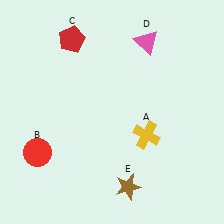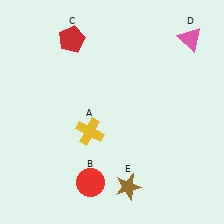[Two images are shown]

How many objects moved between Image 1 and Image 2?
3 objects moved between the two images.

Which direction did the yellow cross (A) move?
The yellow cross (A) moved left.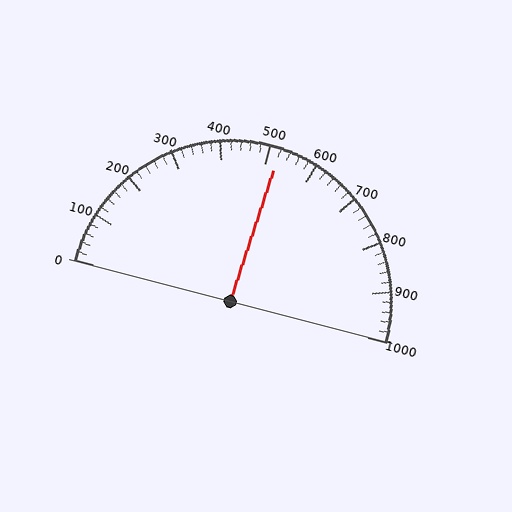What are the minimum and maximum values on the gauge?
The gauge ranges from 0 to 1000.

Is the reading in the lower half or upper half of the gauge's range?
The reading is in the upper half of the range (0 to 1000).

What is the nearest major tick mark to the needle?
The nearest major tick mark is 500.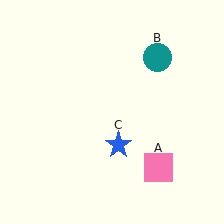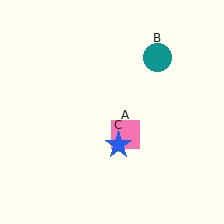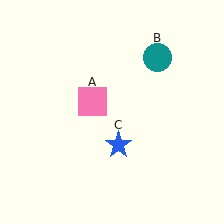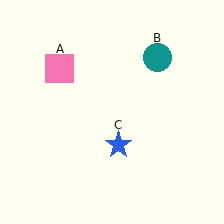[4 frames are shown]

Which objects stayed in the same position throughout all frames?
Teal circle (object B) and blue star (object C) remained stationary.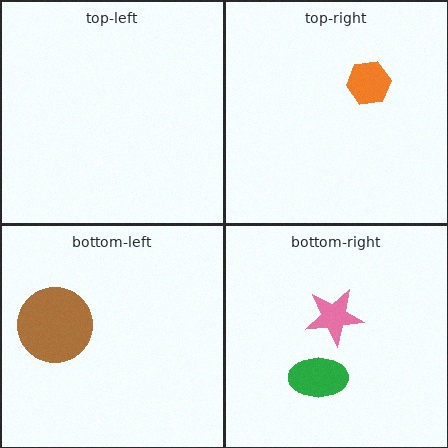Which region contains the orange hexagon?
The top-right region.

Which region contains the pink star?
The bottom-right region.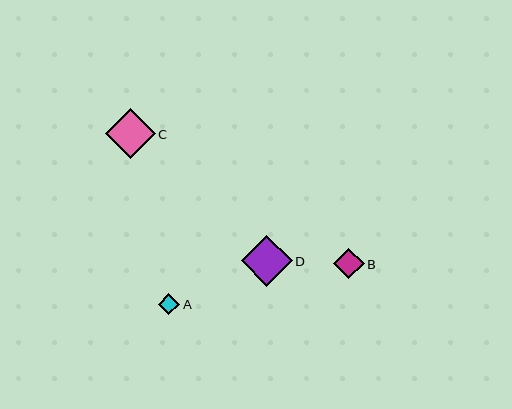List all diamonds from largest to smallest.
From largest to smallest: D, C, B, A.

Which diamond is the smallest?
Diamond A is the smallest with a size of approximately 21 pixels.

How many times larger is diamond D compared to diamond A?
Diamond D is approximately 2.4 times the size of diamond A.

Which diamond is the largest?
Diamond D is the largest with a size of approximately 51 pixels.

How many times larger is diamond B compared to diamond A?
Diamond B is approximately 1.4 times the size of diamond A.